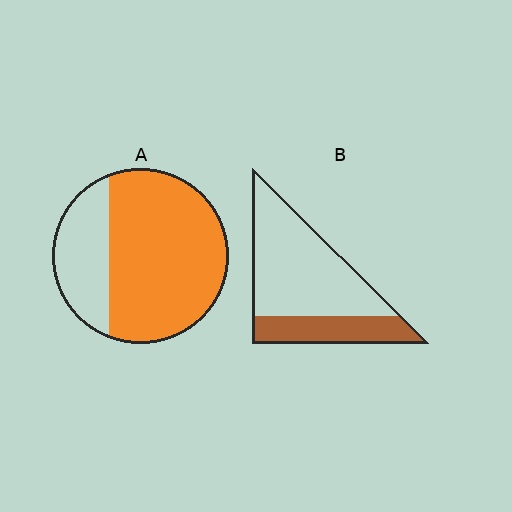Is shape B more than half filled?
No.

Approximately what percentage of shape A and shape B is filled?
A is approximately 70% and B is approximately 30%.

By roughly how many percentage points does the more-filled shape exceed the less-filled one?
By roughly 45 percentage points (A over B).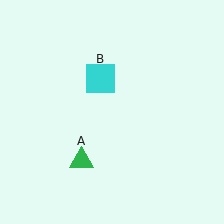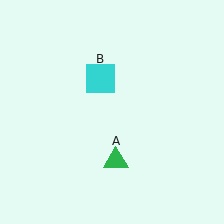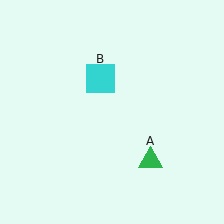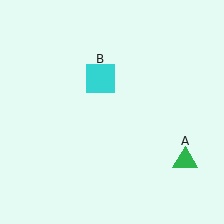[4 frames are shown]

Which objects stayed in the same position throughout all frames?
Cyan square (object B) remained stationary.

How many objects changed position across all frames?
1 object changed position: green triangle (object A).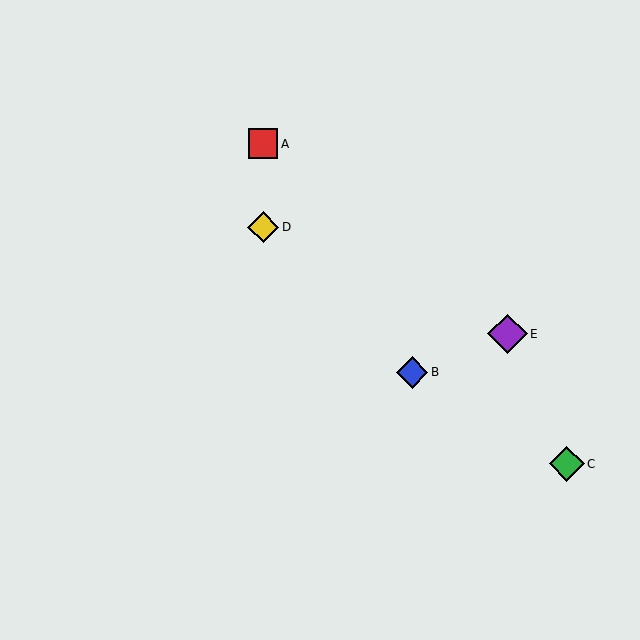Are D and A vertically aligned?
Yes, both are at x≈263.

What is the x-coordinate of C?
Object C is at x≈567.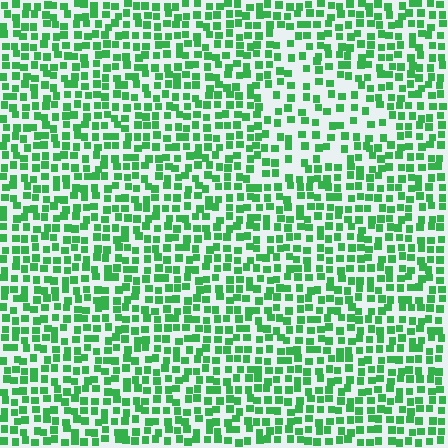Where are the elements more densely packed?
The elements are more densely packed outside the triangle boundary.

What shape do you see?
I see a triangle.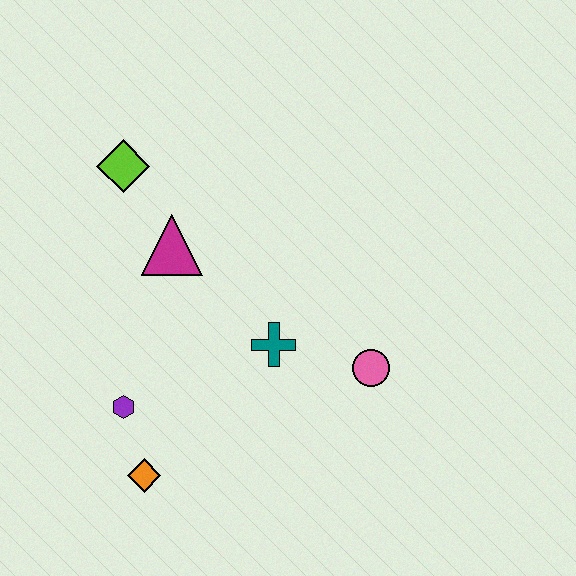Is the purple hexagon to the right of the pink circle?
No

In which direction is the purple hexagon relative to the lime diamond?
The purple hexagon is below the lime diamond.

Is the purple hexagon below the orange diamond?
No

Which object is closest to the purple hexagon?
The orange diamond is closest to the purple hexagon.